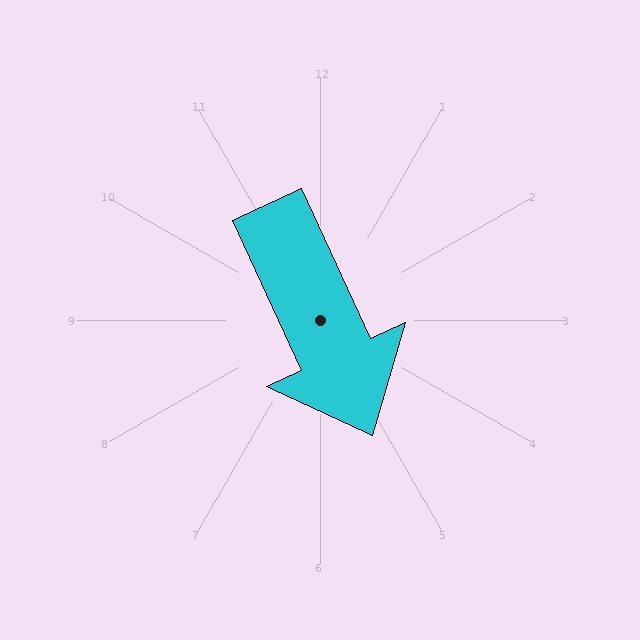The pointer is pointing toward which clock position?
Roughly 5 o'clock.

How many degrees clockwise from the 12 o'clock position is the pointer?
Approximately 155 degrees.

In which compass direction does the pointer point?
Southeast.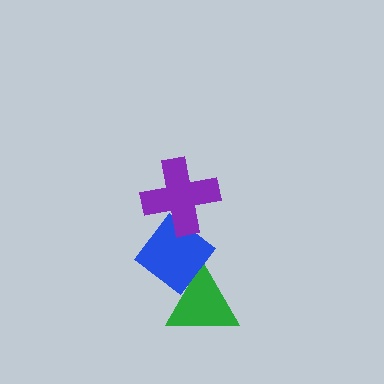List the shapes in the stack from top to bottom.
From top to bottom: the purple cross, the blue diamond, the green triangle.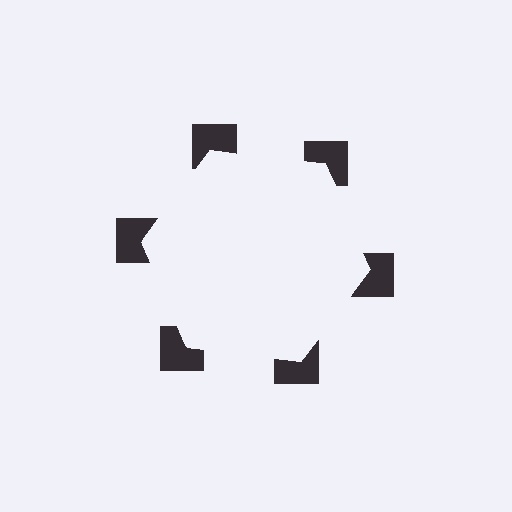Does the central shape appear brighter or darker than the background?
It typically appears slightly brighter than the background, even though no actual brightness change is drawn.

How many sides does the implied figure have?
6 sides.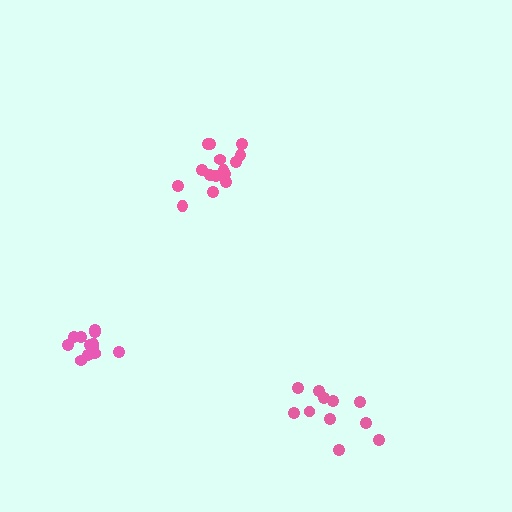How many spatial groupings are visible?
There are 3 spatial groupings.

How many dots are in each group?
Group 1: 15 dots, Group 2: 12 dots, Group 3: 11 dots (38 total).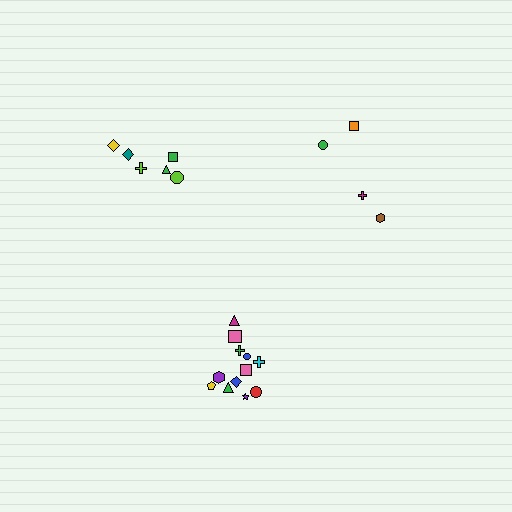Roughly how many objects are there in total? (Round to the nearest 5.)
Roughly 20 objects in total.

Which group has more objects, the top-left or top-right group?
The top-left group.